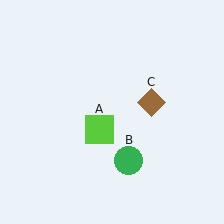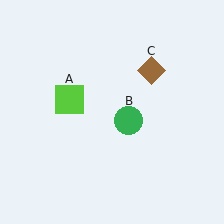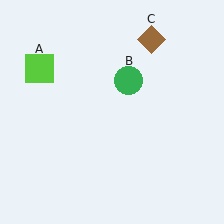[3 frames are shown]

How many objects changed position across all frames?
3 objects changed position: lime square (object A), green circle (object B), brown diamond (object C).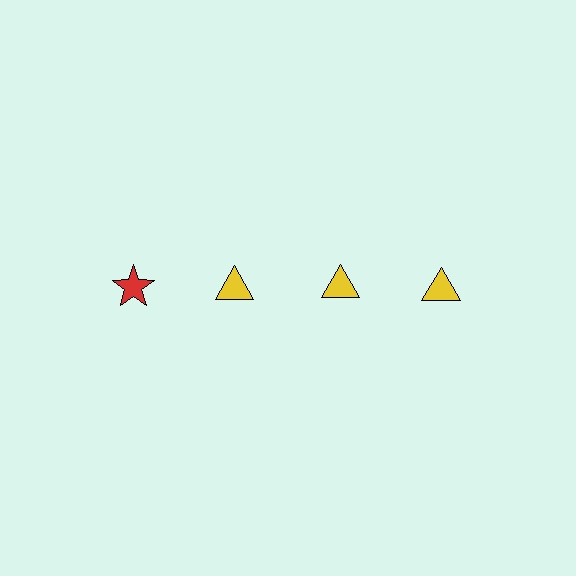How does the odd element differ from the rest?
It differs in both color (red instead of yellow) and shape (star instead of triangle).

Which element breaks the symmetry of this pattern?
The red star in the top row, leftmost column breaks the symmetry. All other shapes are yellow triangles.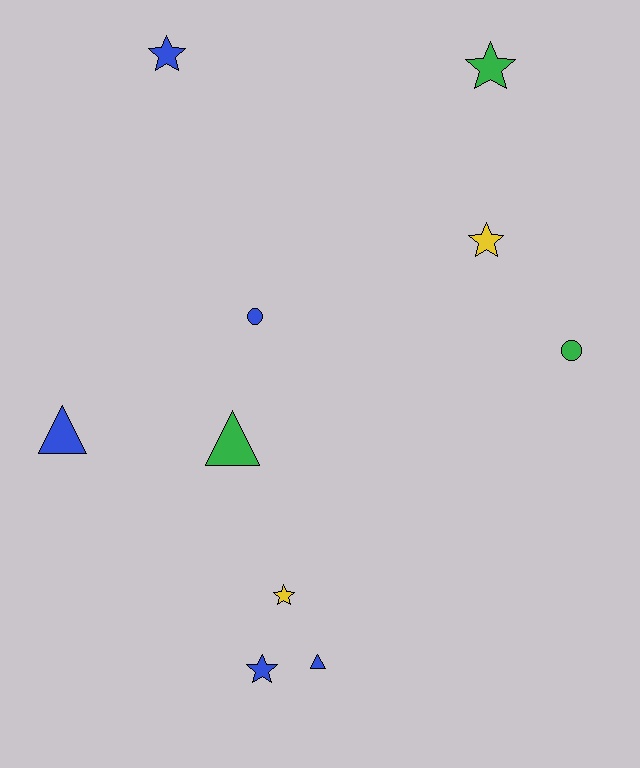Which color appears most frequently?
Blue, with 5 objects.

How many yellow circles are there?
There are no yellow circles.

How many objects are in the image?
There are 10 objects.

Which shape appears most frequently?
Star, with 5 objects.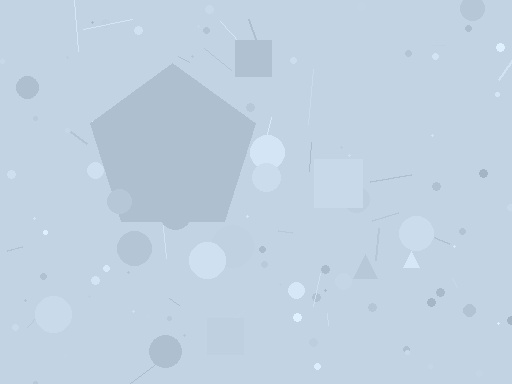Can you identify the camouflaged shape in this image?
The camouflaged shape is a pentagon.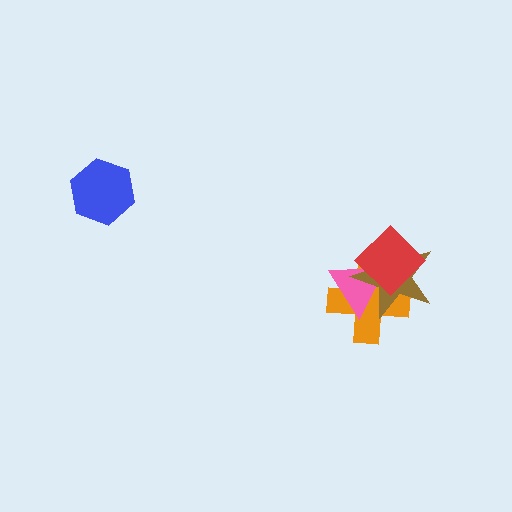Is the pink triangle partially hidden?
Yes, it is partially covered by another shape.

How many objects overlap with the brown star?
3 objects overlap with the brown star.